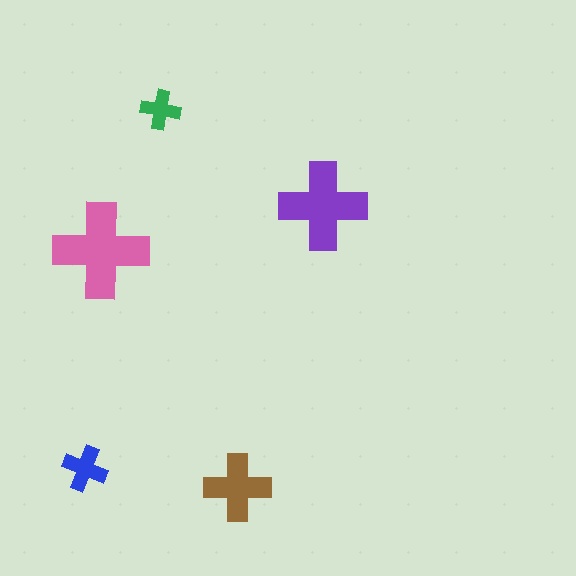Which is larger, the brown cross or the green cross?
The brown one.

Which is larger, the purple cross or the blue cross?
The purple one.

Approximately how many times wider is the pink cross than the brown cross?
About 1.5 times wider.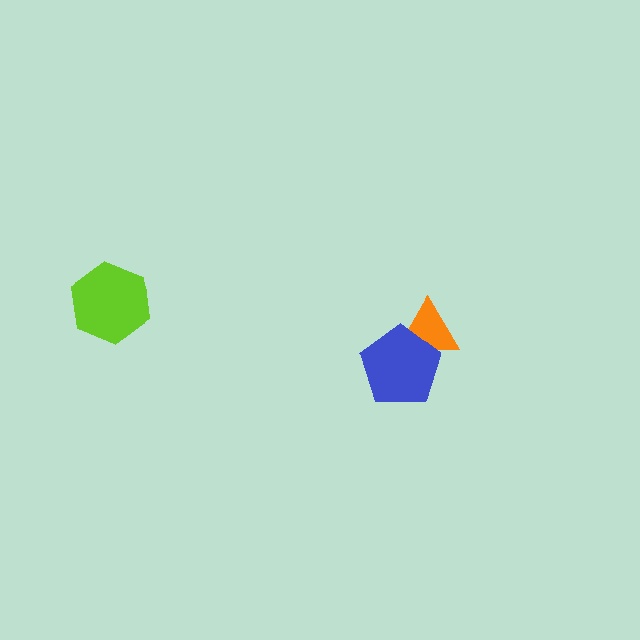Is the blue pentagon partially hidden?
No, no other shape covers it.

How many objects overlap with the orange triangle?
1 object overlaps with the orange triangle.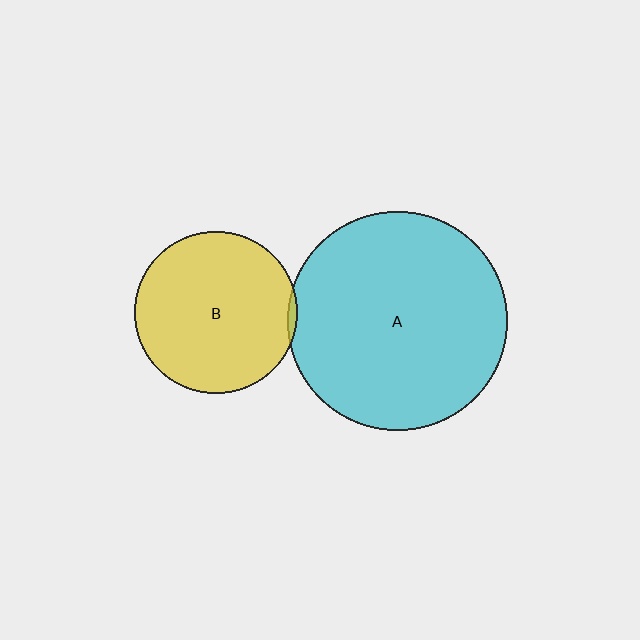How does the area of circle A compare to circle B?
Approximately 1.8 times.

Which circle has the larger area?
Circle A (cyan).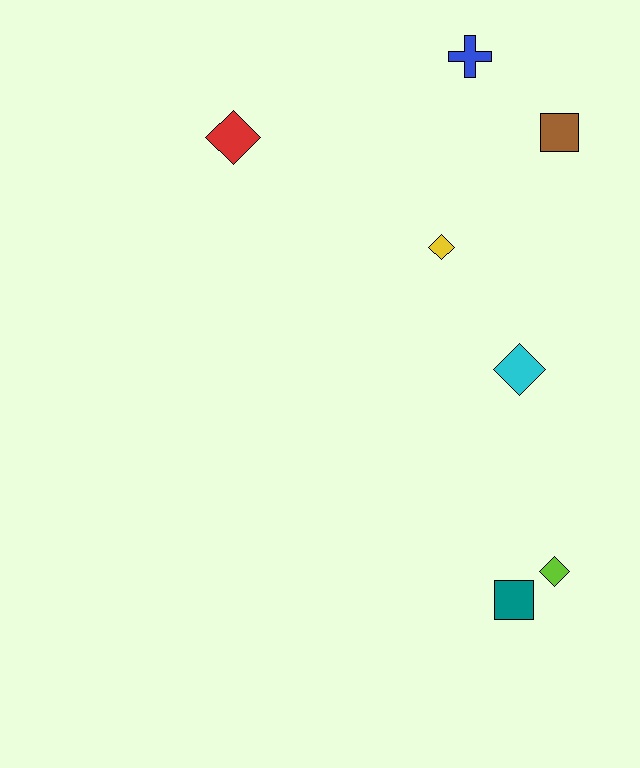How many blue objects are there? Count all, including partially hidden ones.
There is 1 blue object.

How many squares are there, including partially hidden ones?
There are 2 squares.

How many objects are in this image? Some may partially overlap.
There are 7 objects.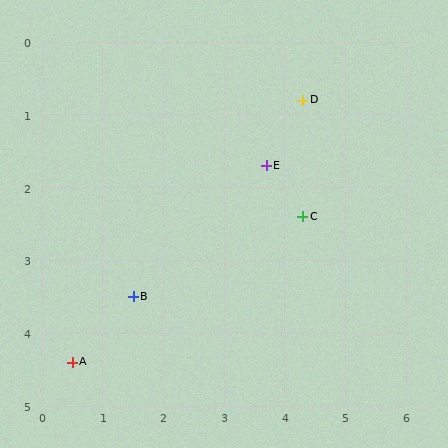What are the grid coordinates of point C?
Point C is at approximately (4.3, 2.4).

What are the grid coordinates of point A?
Point A is at approximately (0.5, 4.4).